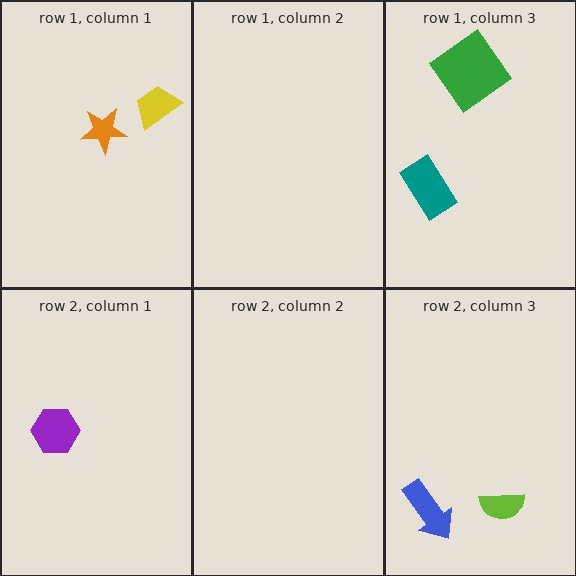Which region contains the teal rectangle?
The row 1, column 3 region.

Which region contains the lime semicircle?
The row 2, column 3 region.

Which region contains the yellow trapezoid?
The row 1, column 1 region.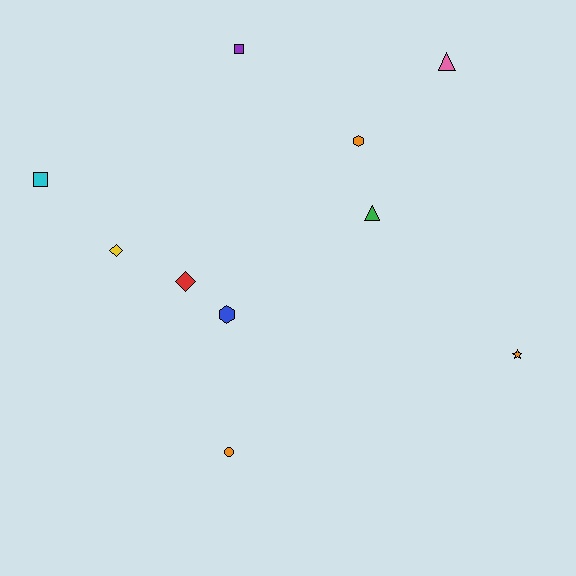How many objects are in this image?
There are 10 objects.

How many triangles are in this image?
There are 2 triangles.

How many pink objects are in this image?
There is 1 pink object.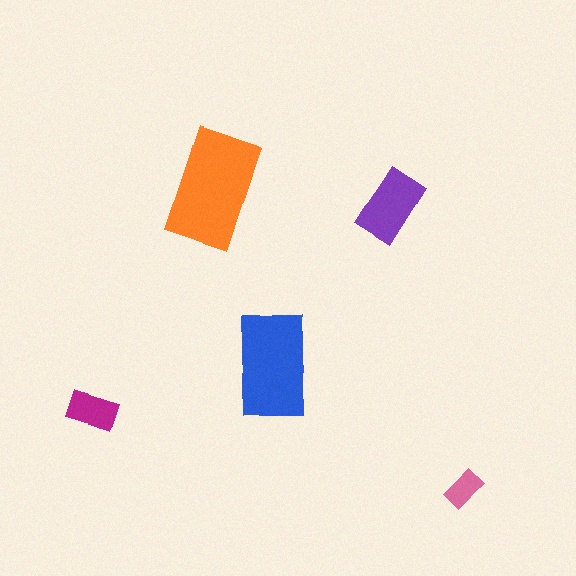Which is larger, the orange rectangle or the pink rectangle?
The orange one.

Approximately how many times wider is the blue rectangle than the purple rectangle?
About 1.5 times wider.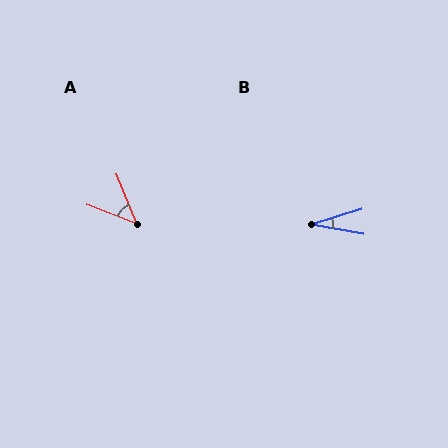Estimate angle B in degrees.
Approximately 28 degrees.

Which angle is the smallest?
B, at approximately 28 degrees.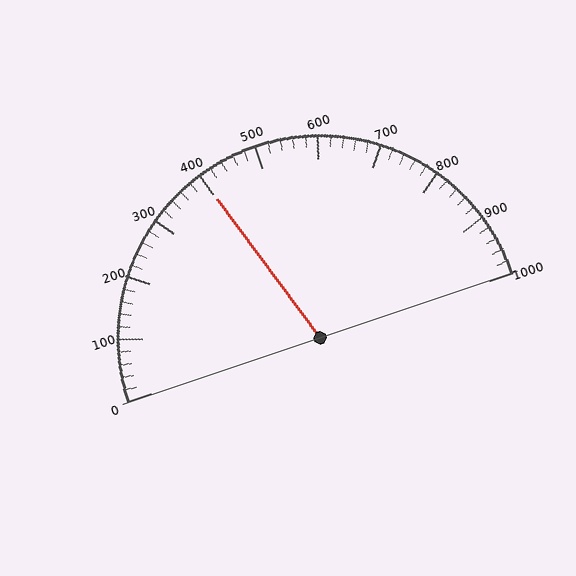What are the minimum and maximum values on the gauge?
The gauge ranges from 0 to 1000.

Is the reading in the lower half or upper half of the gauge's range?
The reading is in the lower half of the range (0 to 1000).